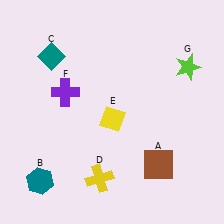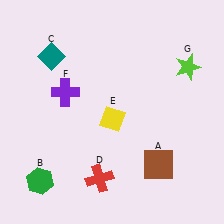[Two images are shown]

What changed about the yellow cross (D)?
In Image 1, D is yellow. In Image 2, it changed to red.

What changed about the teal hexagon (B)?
In Image 1, B is teal. In Image 2, it changed to green.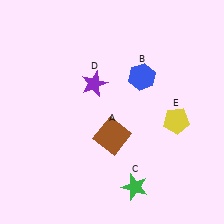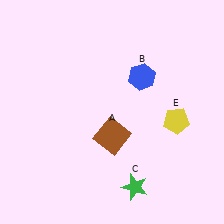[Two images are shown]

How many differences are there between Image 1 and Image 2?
There is 1 difference between the two images.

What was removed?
The purple star (D) was removed in Image 2.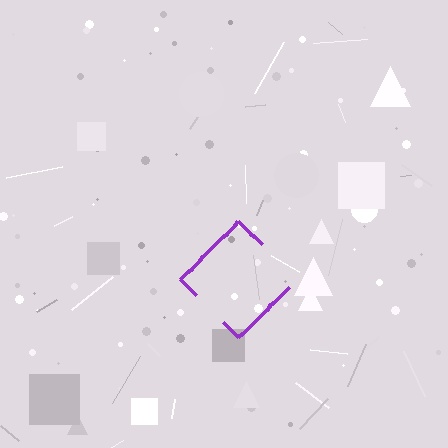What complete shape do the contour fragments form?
The contour fragments form a diamond.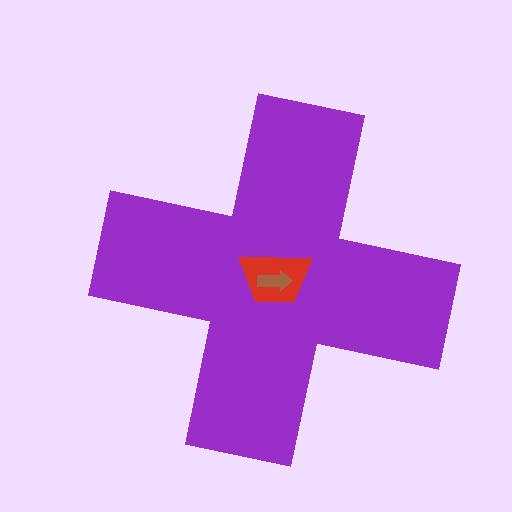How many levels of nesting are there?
3.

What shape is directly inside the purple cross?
The red trapezoid.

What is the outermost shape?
The purple cross.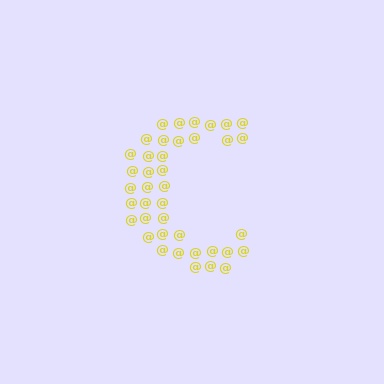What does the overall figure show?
The overall figure shows the letter C.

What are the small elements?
The small elements are at signs.